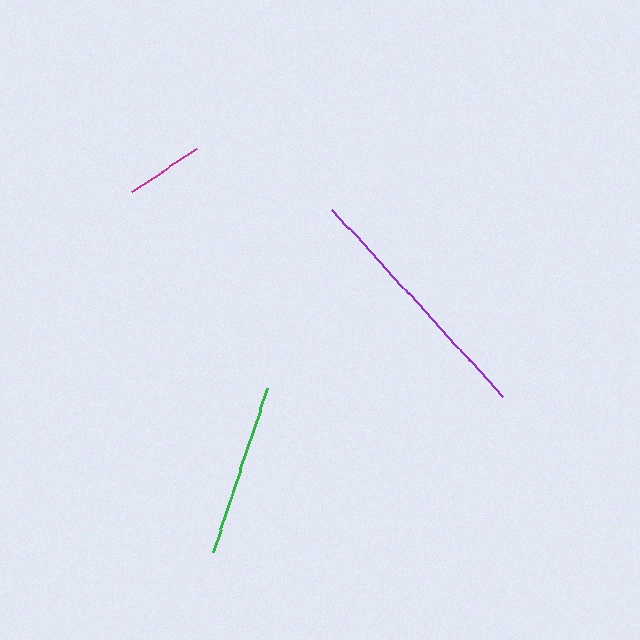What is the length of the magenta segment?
The magenta segment is approximately 78 pixels long.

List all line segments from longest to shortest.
From longest to shortest: purple, green, magenta.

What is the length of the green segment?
The green segment is approximately 174 pixels long.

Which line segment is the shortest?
The magenta line is the shortest at approximately 78 pixels.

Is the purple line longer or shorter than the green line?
The purple line is longer than the green line.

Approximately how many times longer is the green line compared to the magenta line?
The green line is approximately 2.2 times the length of the magenta line.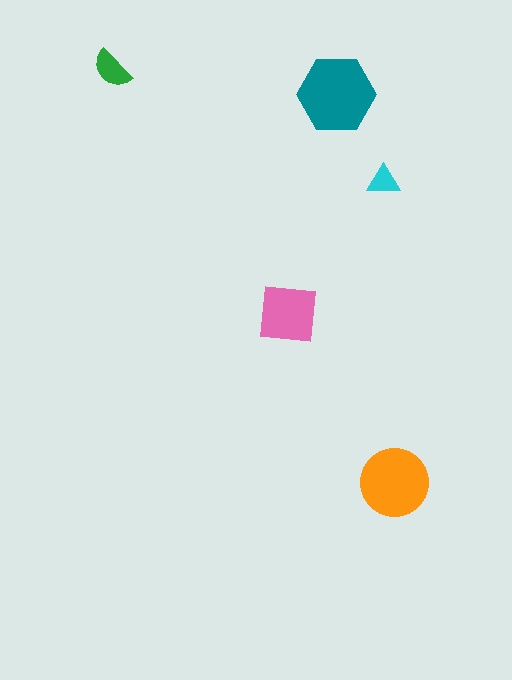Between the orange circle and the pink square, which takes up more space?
The orange circle.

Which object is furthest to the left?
The green semicircle is leftmost.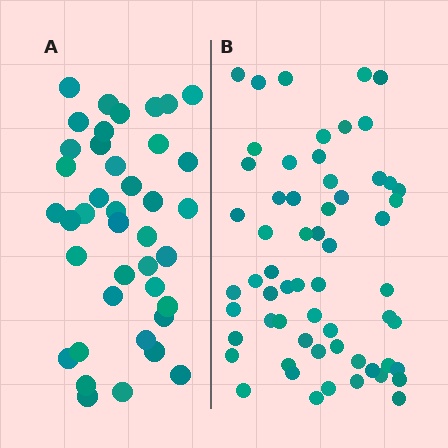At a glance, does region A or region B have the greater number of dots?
Region B (the right region) has more dots.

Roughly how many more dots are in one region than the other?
Region B has approximately 20 more dots than region A.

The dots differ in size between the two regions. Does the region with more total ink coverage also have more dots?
No. Region A has more total ink coverage because its dots are larger, but region B actually contains more individual dots. Total area can be misleading — the number of items is what matters here.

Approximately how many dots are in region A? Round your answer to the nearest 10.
About 40 dots.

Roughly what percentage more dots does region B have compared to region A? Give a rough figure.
About 50% more.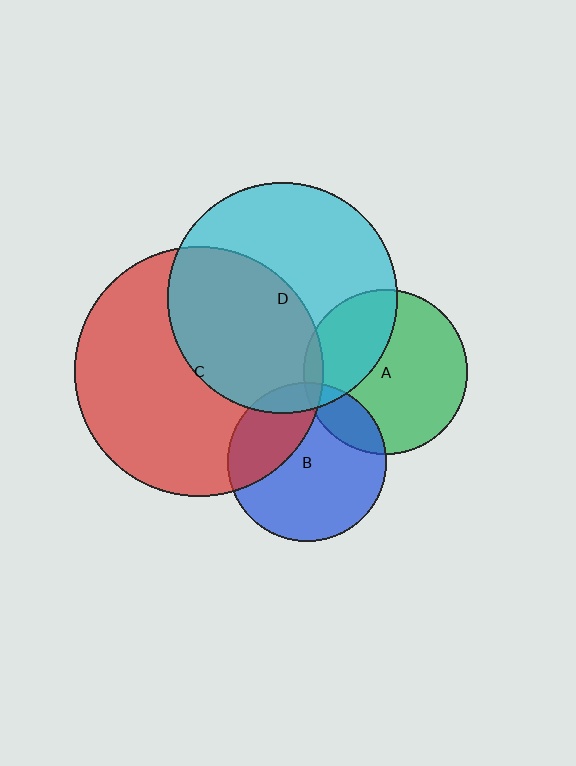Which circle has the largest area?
Circle C (red).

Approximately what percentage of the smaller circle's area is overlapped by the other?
Approximately 45%.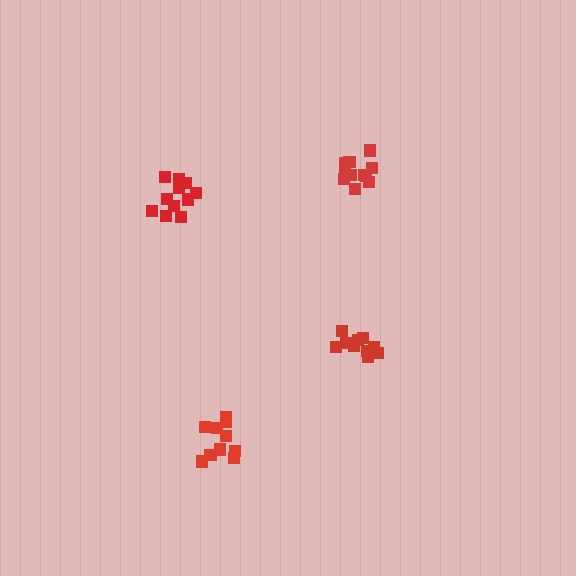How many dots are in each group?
Group 1: 10 dots, Group 2: 11 dots, Group 3: 10 dots, Group 4: 12 dots (43 total).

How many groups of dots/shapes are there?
There are 4 groups.